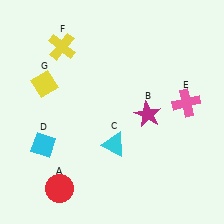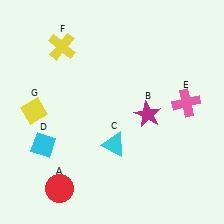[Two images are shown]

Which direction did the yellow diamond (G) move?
The yellow diamond (G) moved down.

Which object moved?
The yellow diamond (G) moved down.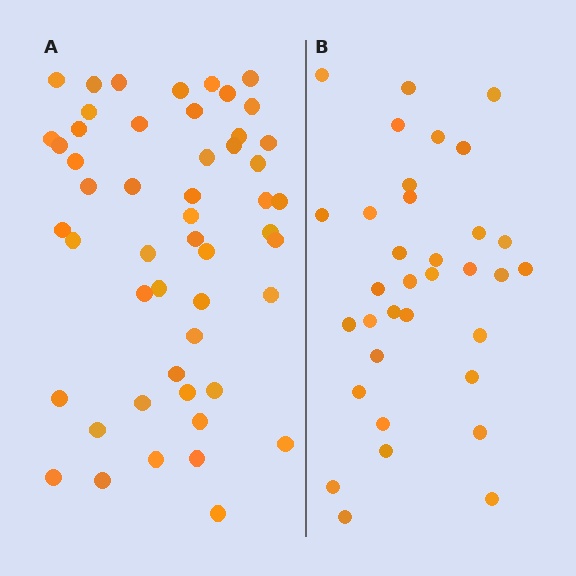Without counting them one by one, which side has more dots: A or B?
Region A (the left region) has more dots.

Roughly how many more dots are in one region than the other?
Region A has approximately 15 more dots than region B.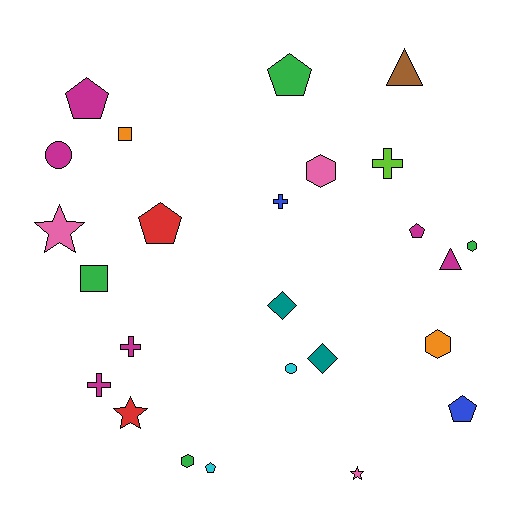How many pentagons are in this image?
There are 6 pentagons.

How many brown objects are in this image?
There is 1 brown object.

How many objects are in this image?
There are 25 objects.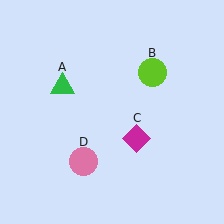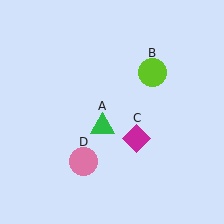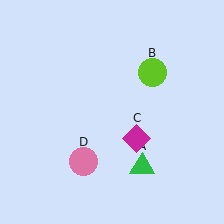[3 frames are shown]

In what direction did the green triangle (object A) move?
The green triangle (object A) moved down and to the right.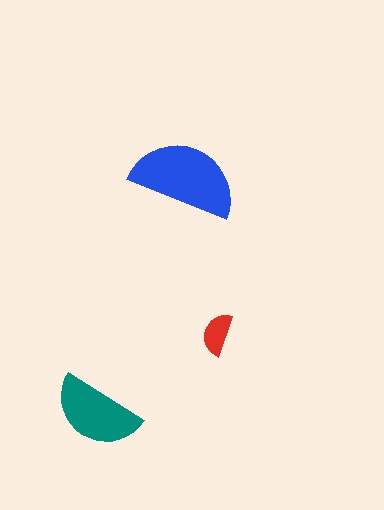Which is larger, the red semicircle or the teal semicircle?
The teal one.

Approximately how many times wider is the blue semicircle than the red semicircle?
About 2.5 times wider.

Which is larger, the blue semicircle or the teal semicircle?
The blue one.